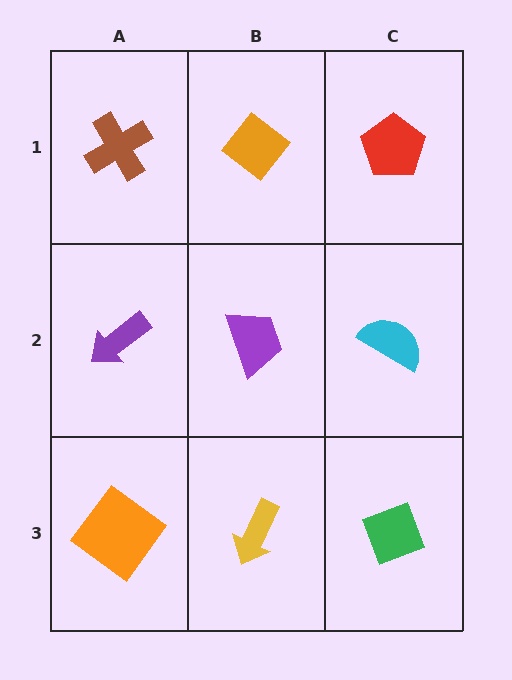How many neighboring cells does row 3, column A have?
2.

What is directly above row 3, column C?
A cyan semicircle.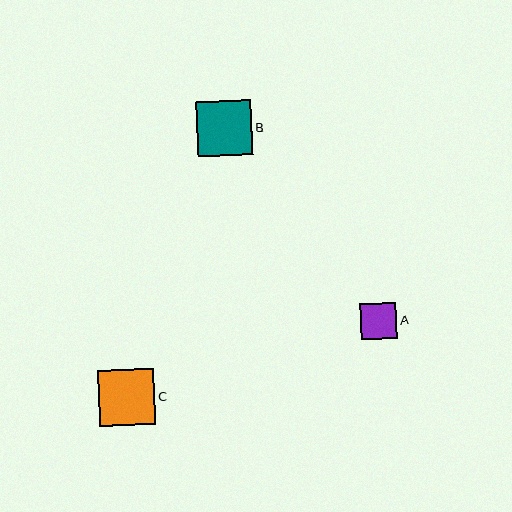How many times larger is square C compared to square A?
Square C is approximately 1.6 times the size of square A.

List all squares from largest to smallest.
From largest to smallest: C, B, A.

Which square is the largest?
Square C is the largest with a size of approximately 56 pixels.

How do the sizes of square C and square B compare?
Square C and square B are approximately the same size.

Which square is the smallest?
Square A is the smallest with a size of approximately 36 pixels.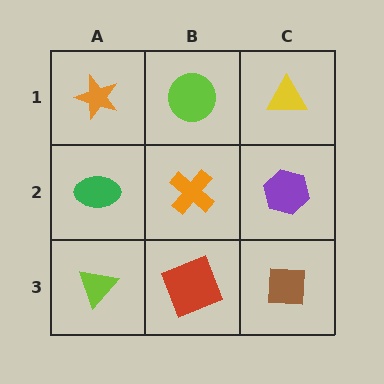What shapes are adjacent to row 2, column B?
A lime circle (row 1, column B), a red square (row 3, column B), a green ellipse (row 2, column A), a purple hexagon (row 2, column C).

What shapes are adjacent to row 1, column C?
A purple hexagon (row 2, column C), a lime circle (row 1, column B).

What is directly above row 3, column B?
An orange cross.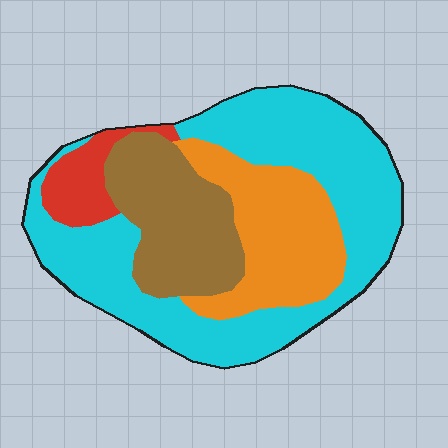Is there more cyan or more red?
Cyan.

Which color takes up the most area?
Cyan, at roughly 50%.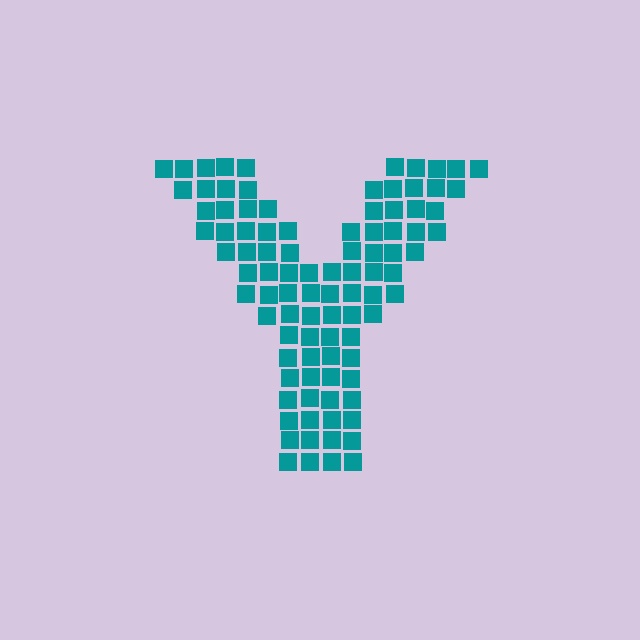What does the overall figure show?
The overall figure shows the letter Y.